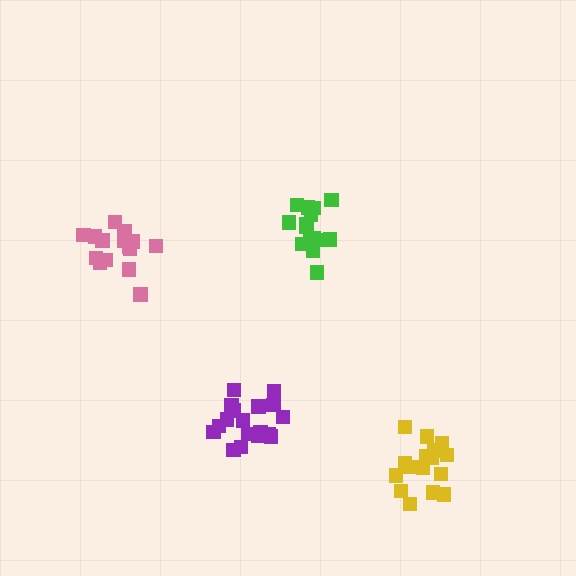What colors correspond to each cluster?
The clusters are colored: purple, pink, yellow, green.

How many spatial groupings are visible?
There are 4 spatial groupings.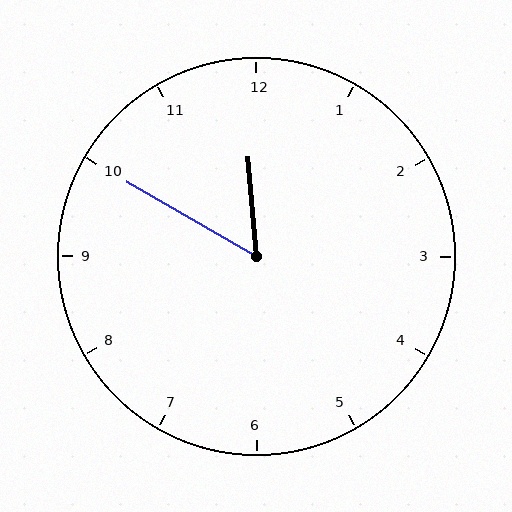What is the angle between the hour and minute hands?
Approximately 55 degrees.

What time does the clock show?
11:50.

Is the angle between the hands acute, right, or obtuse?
It is acute.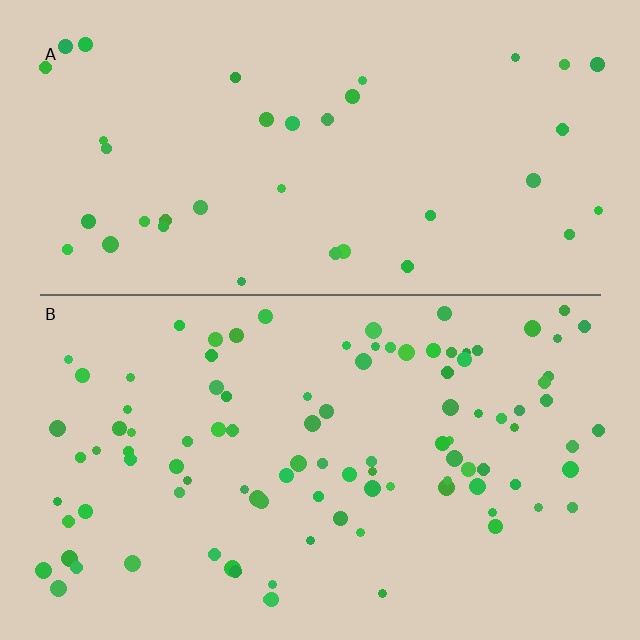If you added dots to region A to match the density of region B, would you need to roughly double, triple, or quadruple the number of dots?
Approximately triple.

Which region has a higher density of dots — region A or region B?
B (the bottom).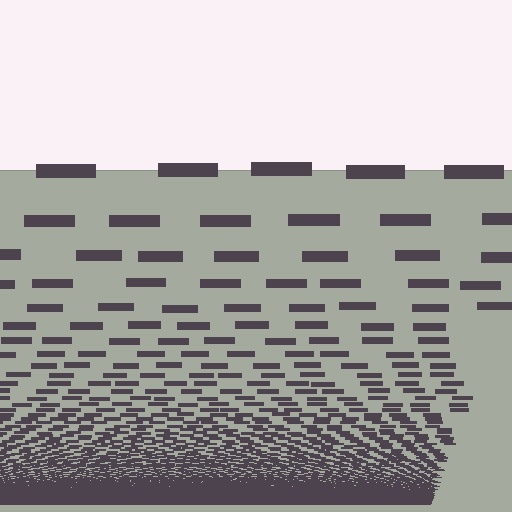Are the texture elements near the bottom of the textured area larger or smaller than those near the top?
Smaller. The gradient is inverted — elements near the bottom are smaller and denser.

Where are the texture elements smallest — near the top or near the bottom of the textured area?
Near the bottom.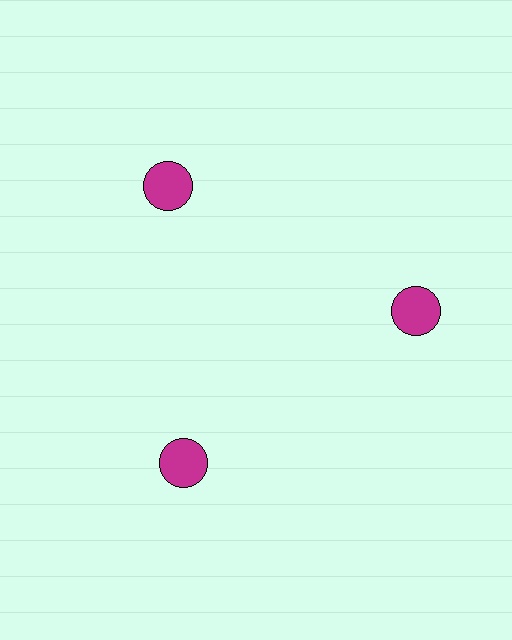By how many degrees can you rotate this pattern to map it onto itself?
The pattern maps onto itself every 120 degrees of rotation.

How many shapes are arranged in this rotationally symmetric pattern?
There are 3 shapes, arranged in 3 groups of 1.